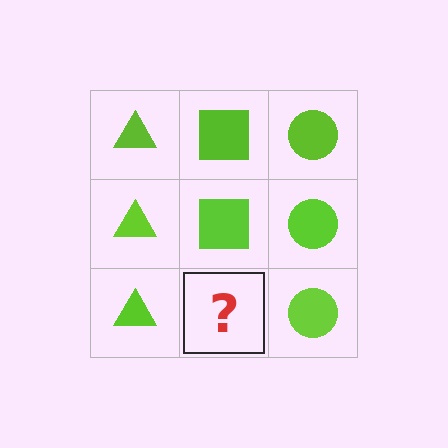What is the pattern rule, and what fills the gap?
The rule is that each column has a consistent shape. The gap should be filled with a lime square.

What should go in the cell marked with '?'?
The missing cell should contain a lime square.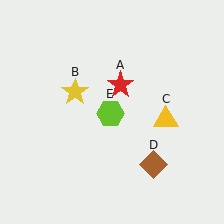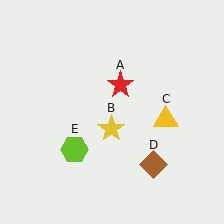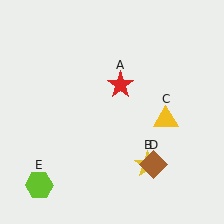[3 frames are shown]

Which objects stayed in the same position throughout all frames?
Red star (object A) and yellow triangle (object C) and brown diamond (object D) remained stationary.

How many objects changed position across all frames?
2 objects changed position: yellow star (object B), lime hexagon (object E).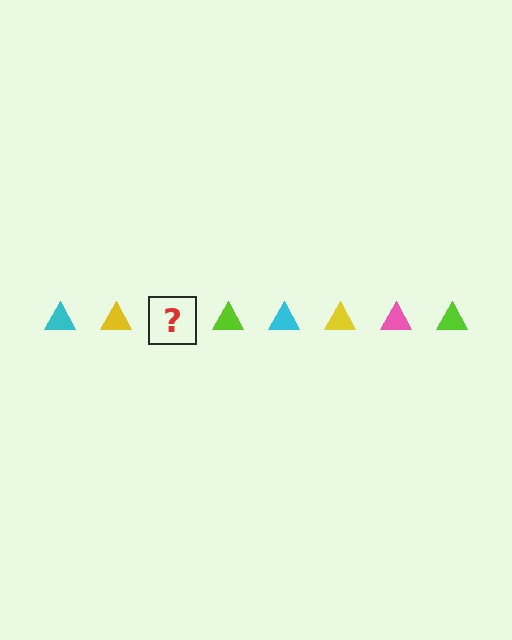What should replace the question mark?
The question mark should be replaced with a pink triangle.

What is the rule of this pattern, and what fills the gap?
The rule is that the pattern cycles through cyan, yellow, pink, lime triangles. The gap should be filled with a pink triangle.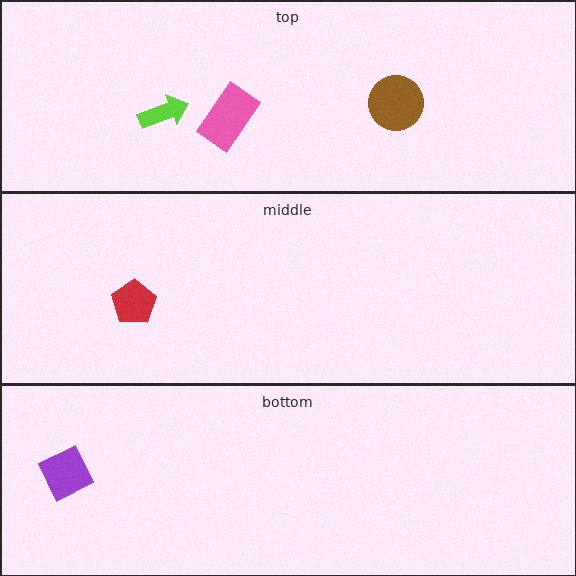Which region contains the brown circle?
The top region.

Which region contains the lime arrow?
The top region.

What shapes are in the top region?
The brown circle, the pink rectangle, the lime arrow.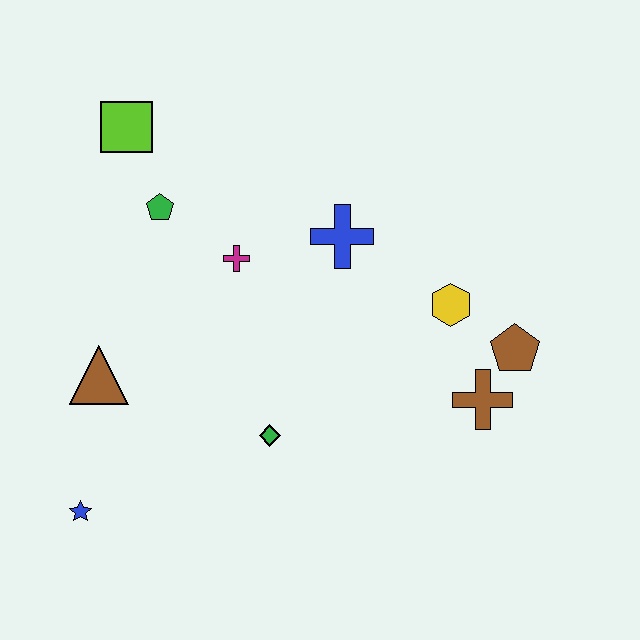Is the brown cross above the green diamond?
Yes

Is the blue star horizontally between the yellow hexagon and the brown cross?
No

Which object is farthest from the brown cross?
The lime square is farthest from the brown cross.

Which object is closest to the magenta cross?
The green pentagon is closest to the magenta cross.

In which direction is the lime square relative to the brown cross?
The lime square is to the left of the brown cross.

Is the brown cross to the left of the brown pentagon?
Yes